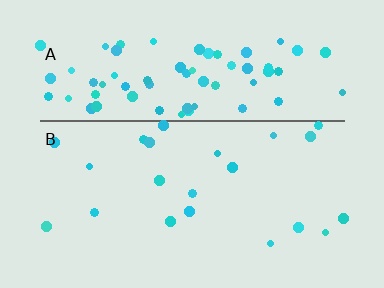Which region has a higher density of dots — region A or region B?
A (the top).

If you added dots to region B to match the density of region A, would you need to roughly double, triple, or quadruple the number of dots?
Approximately quadruple.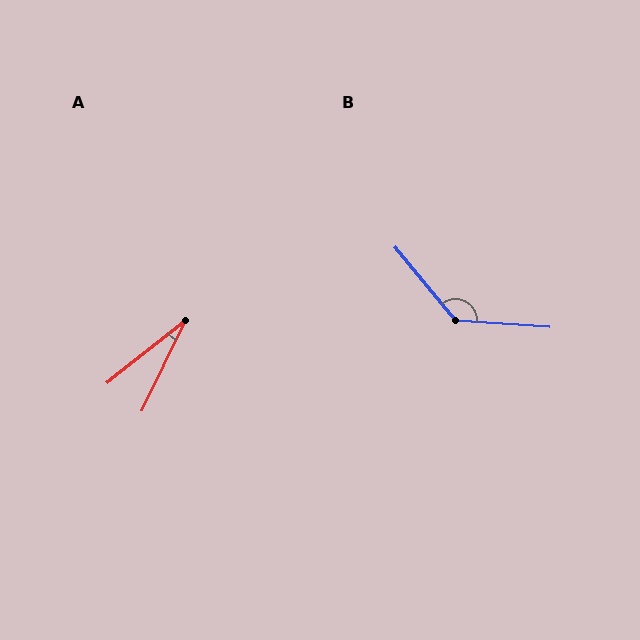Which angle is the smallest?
A, at approximately 26 degrees.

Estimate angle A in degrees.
Approximately 26 degrees.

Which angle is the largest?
B, at approximately 133 degrees.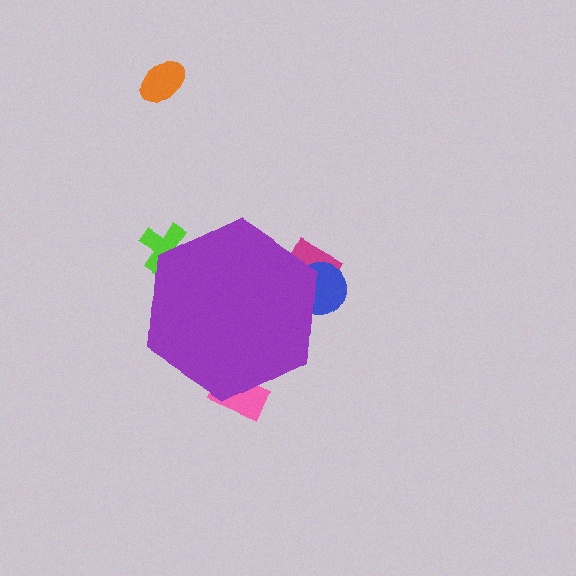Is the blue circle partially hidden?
Yes, the blue circle is partially hidden behind the purple hexagon.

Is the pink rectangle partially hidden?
Yes, the pink rectangle is partially hidden behind the purple hexagon.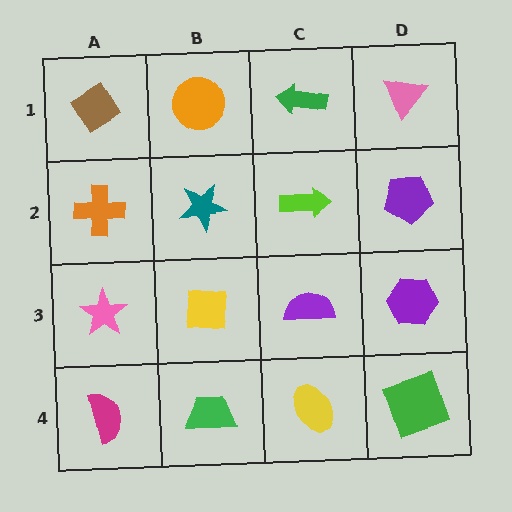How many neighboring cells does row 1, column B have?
3.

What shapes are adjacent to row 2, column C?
A green arrow (row 1, column C), a purple semicircle (row 3, column C), a teal star (row 2, column B), a purple pentagon (row 2, column D).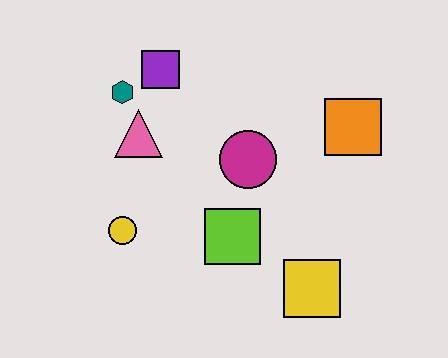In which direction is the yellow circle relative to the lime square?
The yellow circle is to the left of the lime square.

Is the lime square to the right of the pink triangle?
Yes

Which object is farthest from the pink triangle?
The yellow square is farthest from the pink triangle.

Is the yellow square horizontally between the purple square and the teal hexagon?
No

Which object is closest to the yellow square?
The lime square is closest to the yellow square.